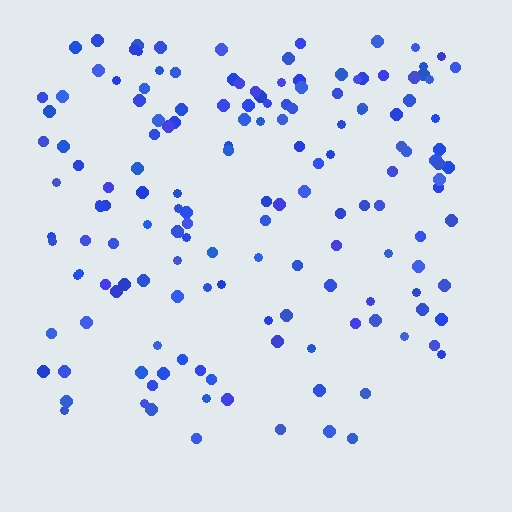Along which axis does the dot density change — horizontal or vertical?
Vertical.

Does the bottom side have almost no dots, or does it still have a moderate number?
Still a moderate number, just noticeably fewer than the top.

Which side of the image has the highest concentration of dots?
The top.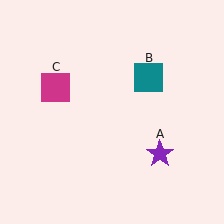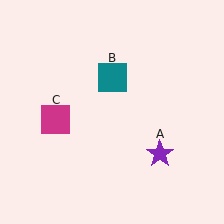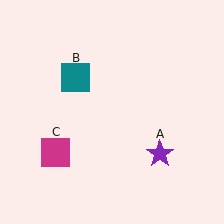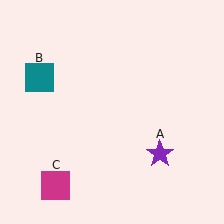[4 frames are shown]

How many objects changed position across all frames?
2 objects changed position: teal square (object B), magenta square (object C).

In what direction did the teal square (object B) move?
The teal square (object B) moved left.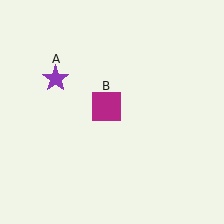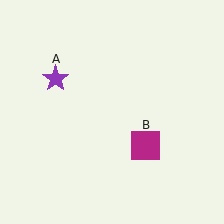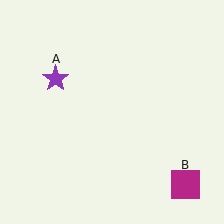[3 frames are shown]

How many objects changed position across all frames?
1 object changed position: magenta square (object B).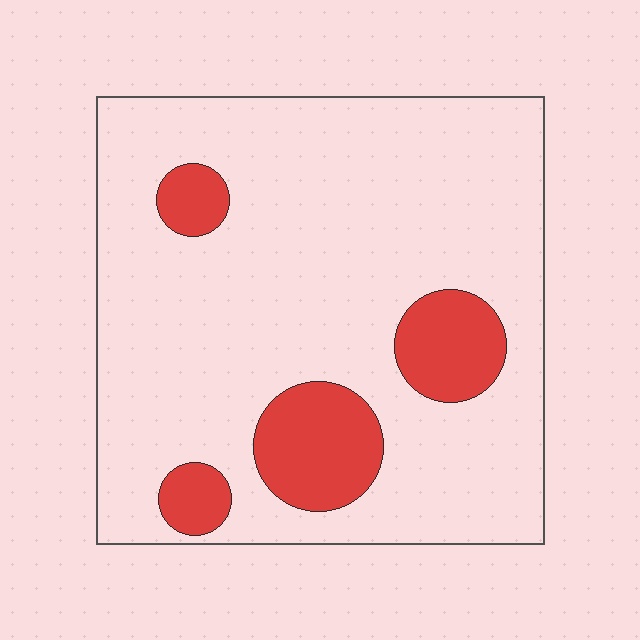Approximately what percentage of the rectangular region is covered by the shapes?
Approximately 15%.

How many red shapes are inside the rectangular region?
4.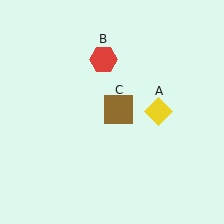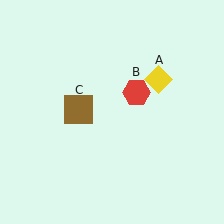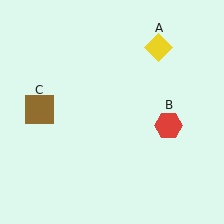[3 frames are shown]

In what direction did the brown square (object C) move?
The brown square (object C) moved left.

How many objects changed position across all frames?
3 objects changed position: yellow diamond (object A), red hexagon (object B), brown square (object C).